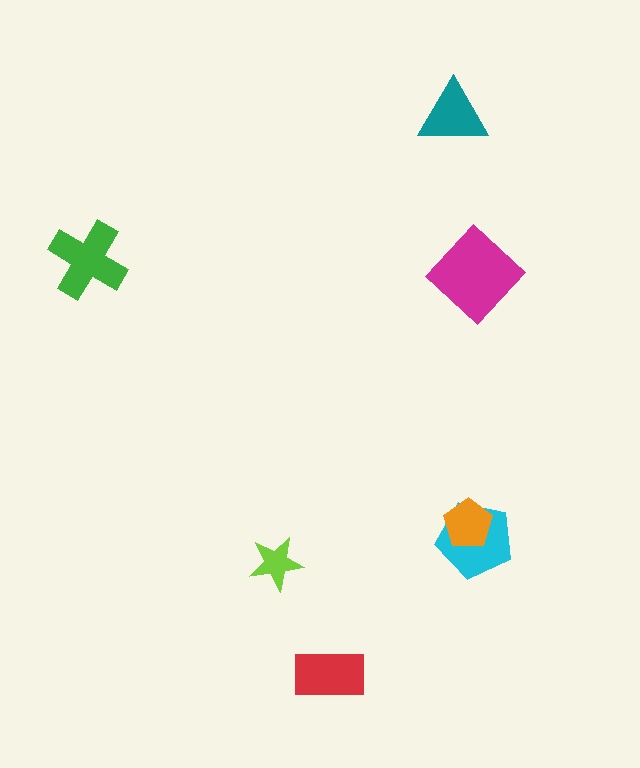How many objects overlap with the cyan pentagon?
1 object overlaps with the cyan pentagon.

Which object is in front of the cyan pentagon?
The orange pentagon is in front of the cyan pentagon.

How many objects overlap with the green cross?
0 objects overlap with the green cross.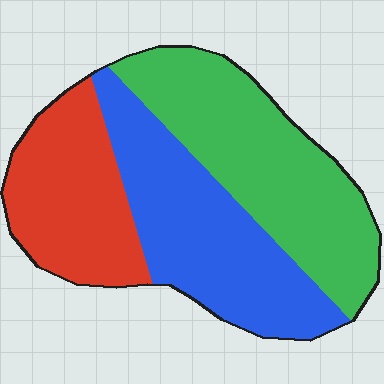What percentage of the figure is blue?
Blue takes up about one third (1/3) of the figure.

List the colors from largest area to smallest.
From largest to smallest: green, blue, red.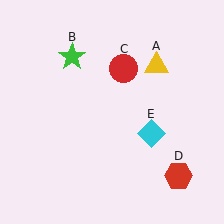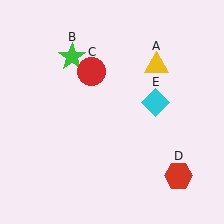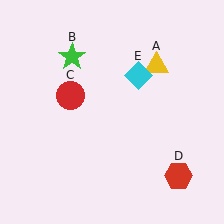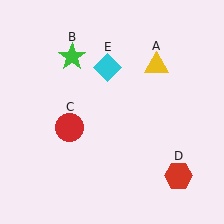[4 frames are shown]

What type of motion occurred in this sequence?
The red circle (object C), cyan diamond (object E) rotated counterclockwise around the center of the scene.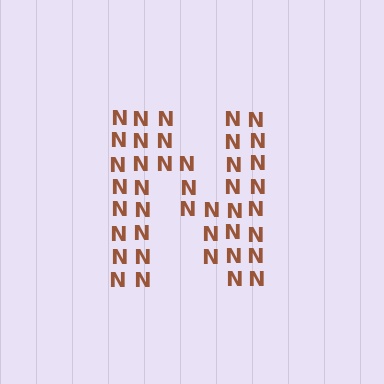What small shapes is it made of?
It is made of small letter N's.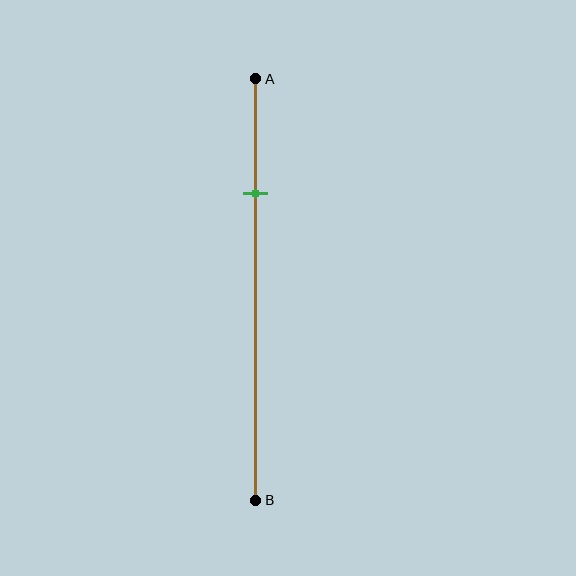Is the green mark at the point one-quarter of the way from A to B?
Yes, the mark is approximately at the one-quarter point.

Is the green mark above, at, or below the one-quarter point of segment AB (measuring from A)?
The green mark is approximately at the one-quarter point of segment AB.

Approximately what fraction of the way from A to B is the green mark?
The green mark is approximately 25% of the way from A to B.